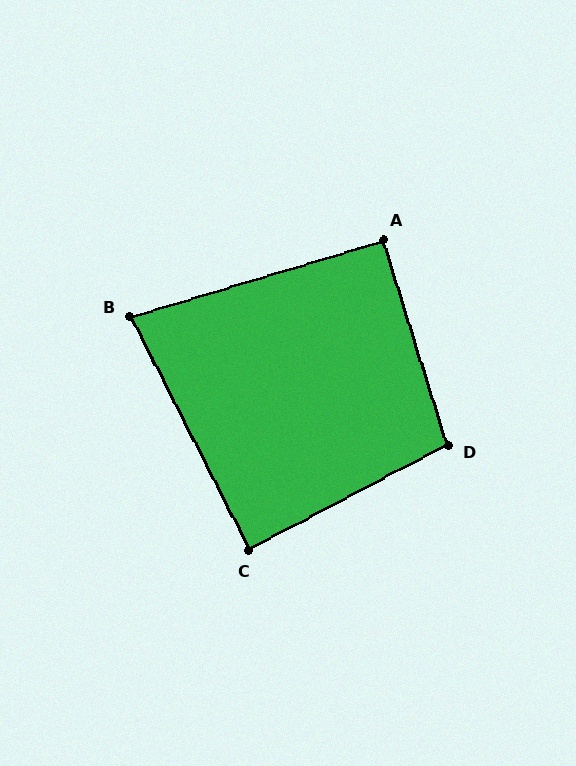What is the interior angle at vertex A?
Approximately 91 degrees (approximately right).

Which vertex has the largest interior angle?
D, at approximately 100 degrees.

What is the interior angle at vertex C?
Approximately 89 degrees (approximately right).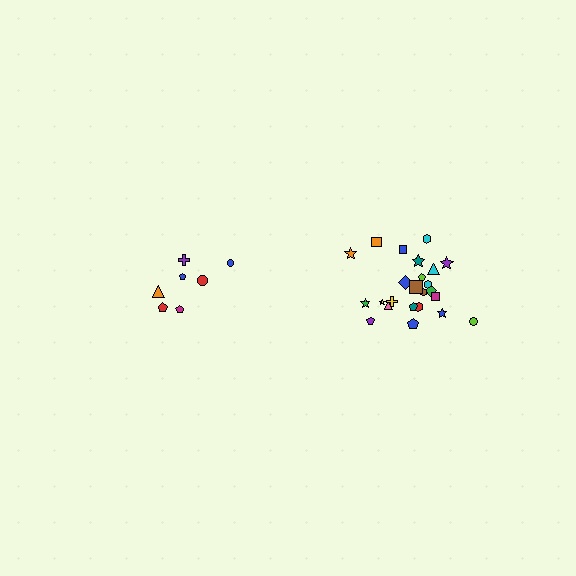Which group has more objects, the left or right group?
The right group.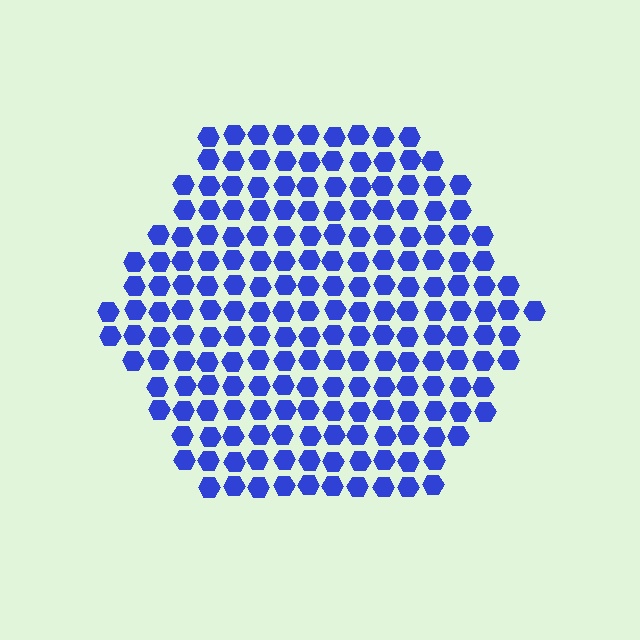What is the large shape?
The large shape is a hexagon.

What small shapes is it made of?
It is made of small hexagons.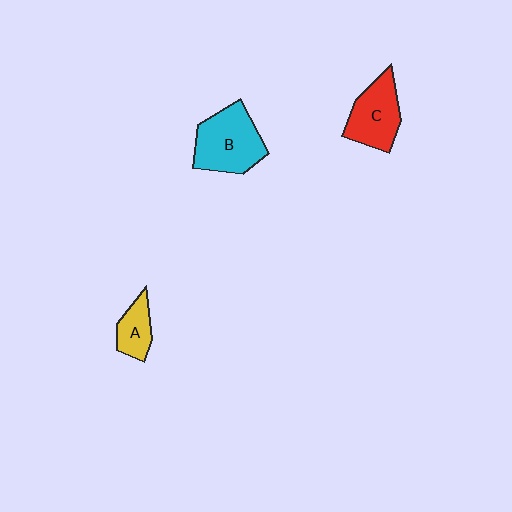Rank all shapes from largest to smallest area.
From largest to smallest: B (cyan), C (red), A (yellow).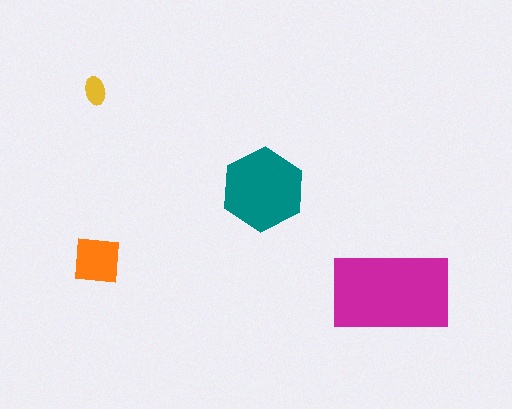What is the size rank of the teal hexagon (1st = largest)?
2nd.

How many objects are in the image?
There are 4 objects in the image.